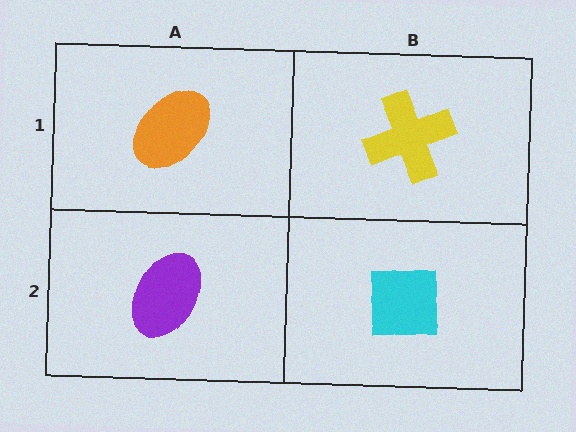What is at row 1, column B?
A yellow cross.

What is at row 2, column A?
A purple ellipse.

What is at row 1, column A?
An orange ellipse.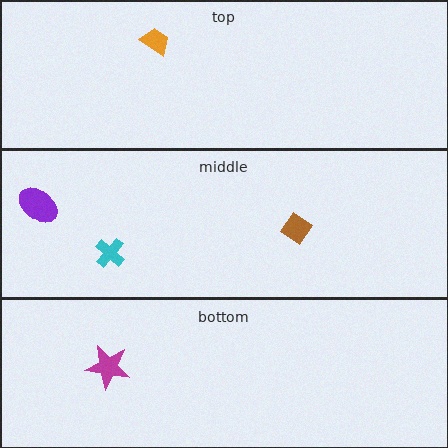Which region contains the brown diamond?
The middle region.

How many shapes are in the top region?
1.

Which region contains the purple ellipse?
The middle region.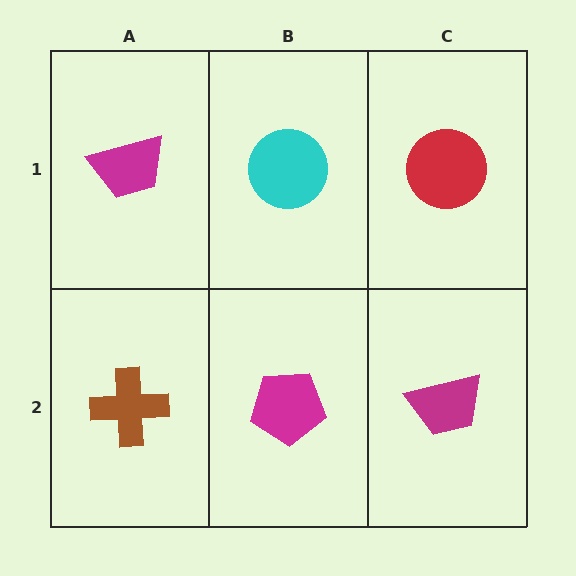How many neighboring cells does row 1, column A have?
2.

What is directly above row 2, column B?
A cyan circle.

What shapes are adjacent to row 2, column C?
A red circle (row 1, column C), a magenta pentagon (row 2, column B).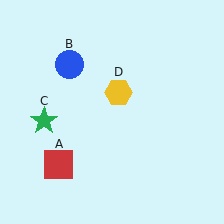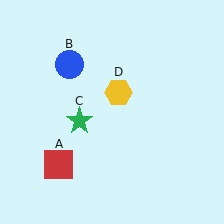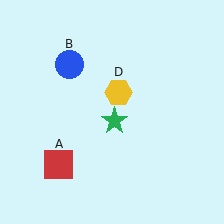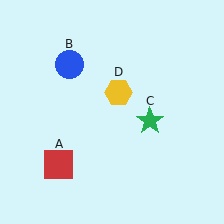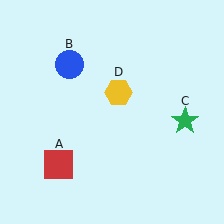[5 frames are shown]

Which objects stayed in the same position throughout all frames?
Red square (object A) and blue circle (object B) and yellow hexagon (object D) remained stationary.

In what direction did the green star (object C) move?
The green star (object C) moved right.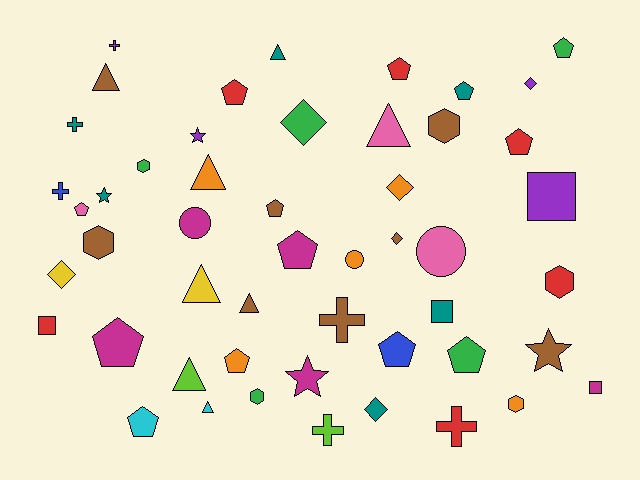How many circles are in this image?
There are 3 circles.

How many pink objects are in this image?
There are 3 pink objects.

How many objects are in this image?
There are 50 objects.